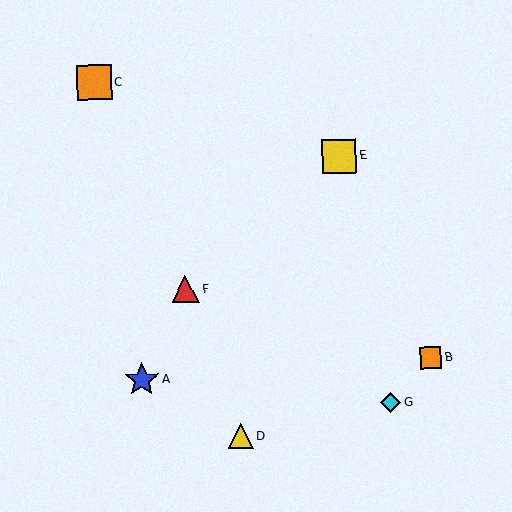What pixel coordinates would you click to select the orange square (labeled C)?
Click at (95, 83) to select the orange square C.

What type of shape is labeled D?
Shape D is a yellow triangle.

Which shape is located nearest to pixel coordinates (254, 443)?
The yellow triangle (labeled D) at (241, 436) is nearest to that location.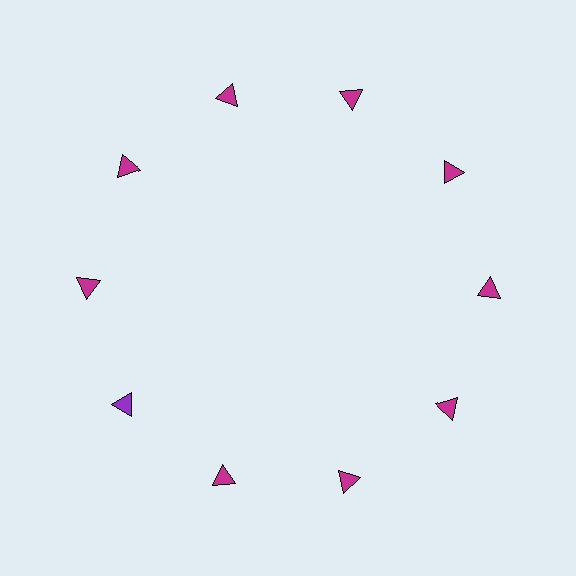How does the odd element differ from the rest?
It has a different color: purple instead of magenta.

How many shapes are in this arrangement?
There are 10 shapes arranged in a ring pattern.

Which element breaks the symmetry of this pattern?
The purple triangle at roughly the 8 o'clock position breaks the symmetry. All other shapes are magenta triangles.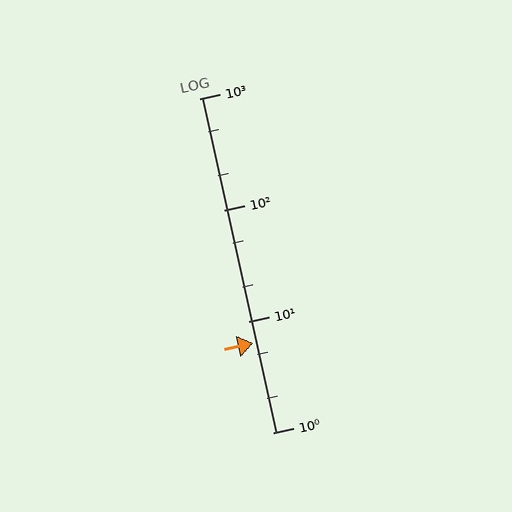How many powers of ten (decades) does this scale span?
The scale spans 3 decades, from 1 to 1000.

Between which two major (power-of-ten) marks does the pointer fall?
The pointer is between 1 and 10.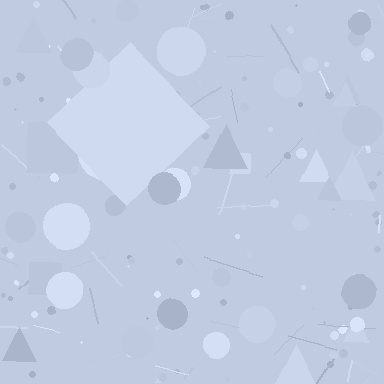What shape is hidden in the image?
A diamond is hidden in the image.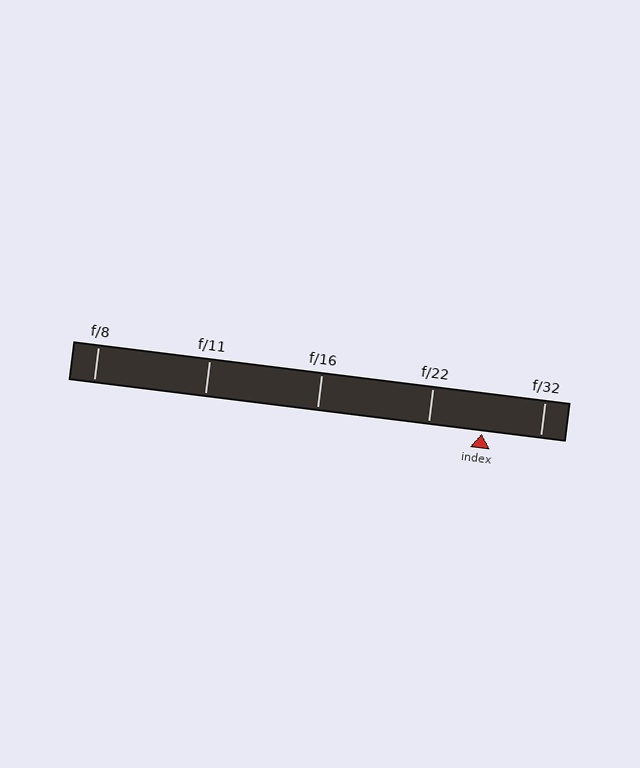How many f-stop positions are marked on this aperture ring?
There are 5 f-stop positions marked.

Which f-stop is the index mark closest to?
The index mark is closest to f/22.